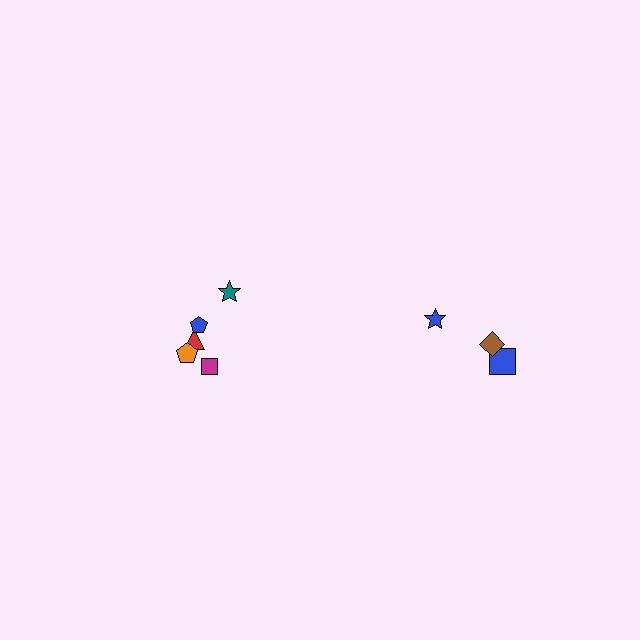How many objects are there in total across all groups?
There are 8 objects.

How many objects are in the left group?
There are 5 objects.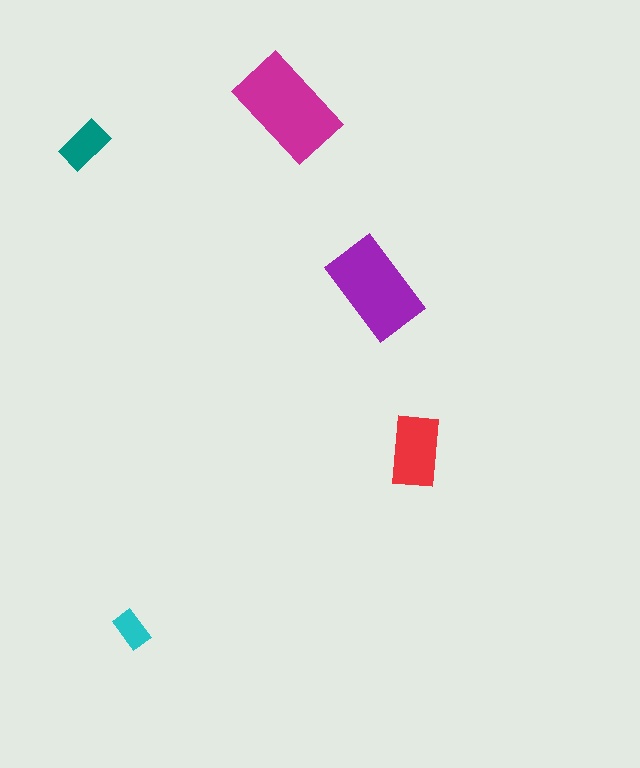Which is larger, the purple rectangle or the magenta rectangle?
The magenta one.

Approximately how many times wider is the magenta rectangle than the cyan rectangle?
About 3 times wider.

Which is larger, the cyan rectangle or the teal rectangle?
The teal one.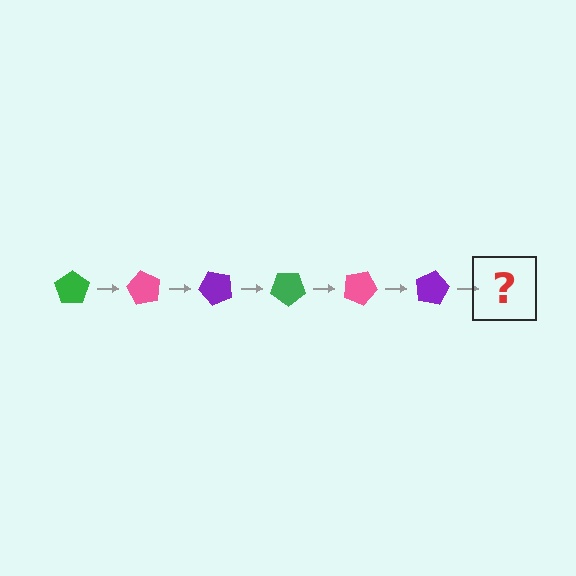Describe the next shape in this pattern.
It should be a green pentagon, rotated 360 degrees from the start.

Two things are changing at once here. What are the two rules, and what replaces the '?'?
The two rules are that it rotates 60 degrees each step and the color cycles through green, pink, and purple. The '?' should be a green pentagon, rotated 360 degrees from the start.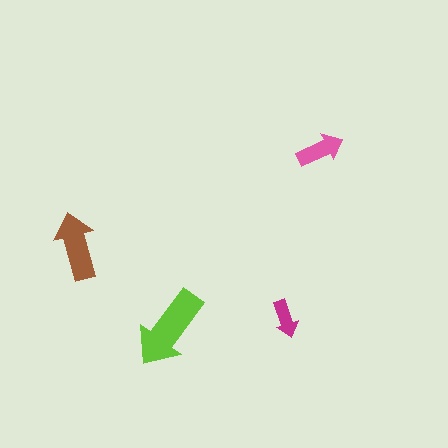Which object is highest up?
The pink arrow is topmost.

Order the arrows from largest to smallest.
the lime one, the brown one, the pink one, the magenta one.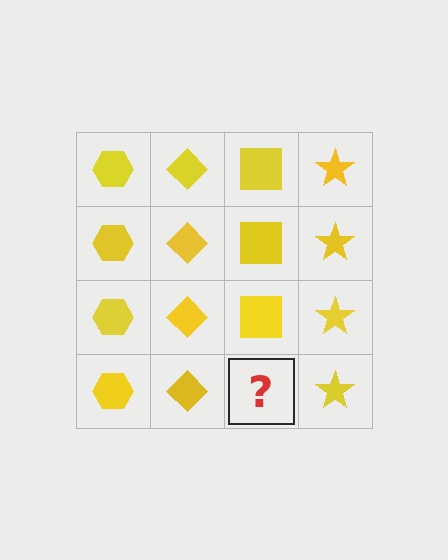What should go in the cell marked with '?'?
The missing cell should contain a yellow square.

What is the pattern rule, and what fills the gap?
The rule is that each column has a consistent shape. The gap should be filled with a yellow square.